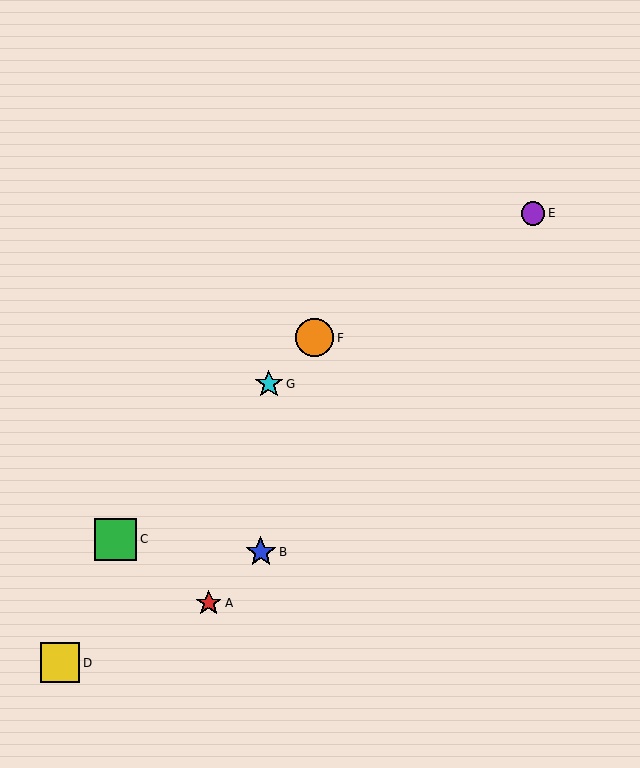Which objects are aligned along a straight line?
Objects C, F, G are aligned along a straight line.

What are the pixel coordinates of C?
Object C is at (116, 539).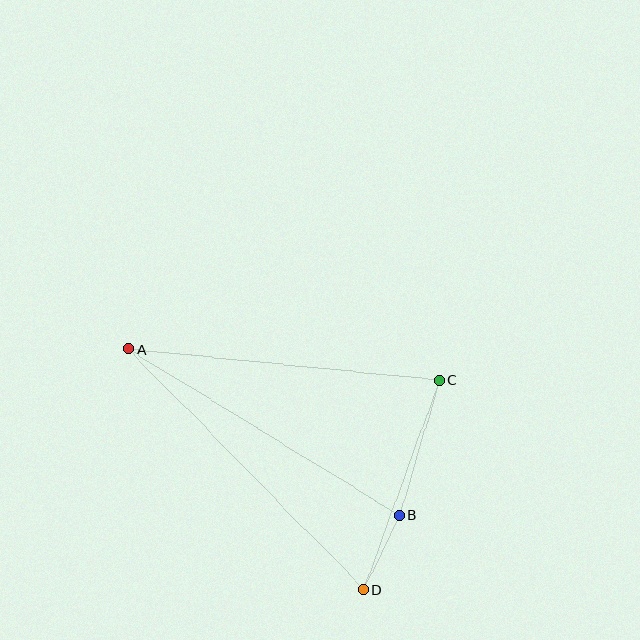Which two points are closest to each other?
Points B and D are closest to each other.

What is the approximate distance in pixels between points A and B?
The distance between A and B is approximately 318 pixels.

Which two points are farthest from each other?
Points A and D are farthest from each other.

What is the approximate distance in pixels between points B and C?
The distance between B and C is approximately 141 pixels.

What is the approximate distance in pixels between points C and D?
The distance between C and D is approximately 222 pixels.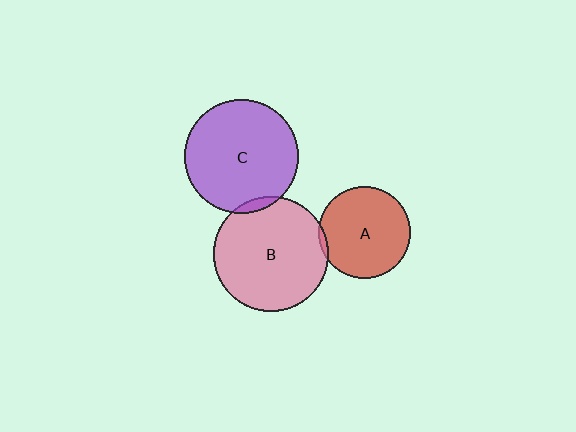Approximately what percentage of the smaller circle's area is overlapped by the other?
Approximately 5%.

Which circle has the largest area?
Circle B (pink).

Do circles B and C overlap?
Yes.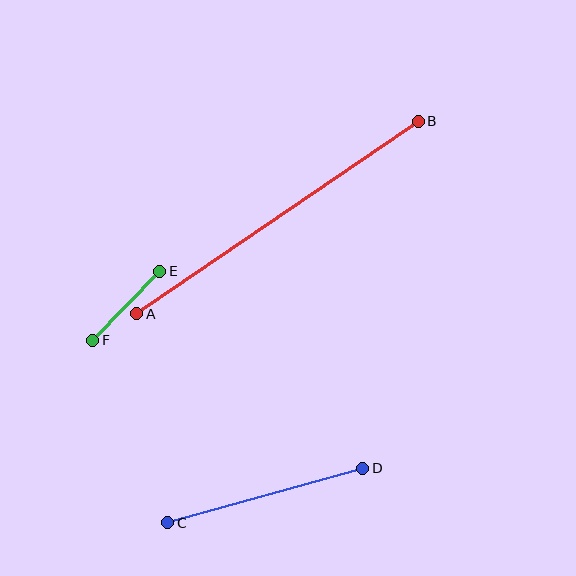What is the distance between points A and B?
The distance is approximately 341 pixels.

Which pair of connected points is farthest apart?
Points A and B are farthest apart.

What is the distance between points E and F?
The distance is approximately 97 pixels.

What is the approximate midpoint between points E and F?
The midpoint is at approximately (126, 306) pixels.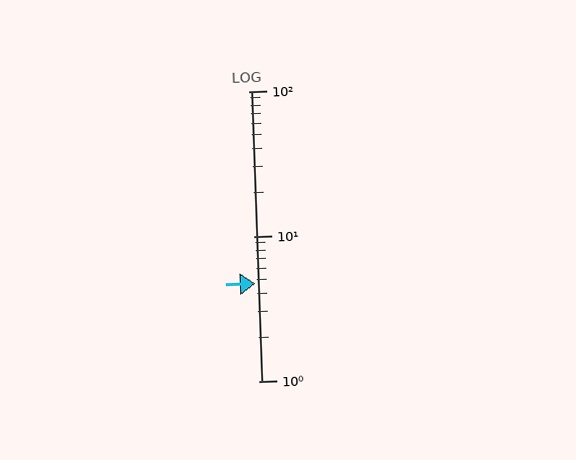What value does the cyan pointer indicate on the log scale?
The pointer indicates approximately 4.7.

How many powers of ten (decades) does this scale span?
The scale spans 2 decades, from 1 to 100.